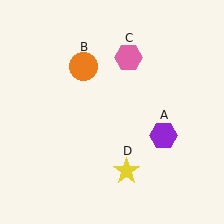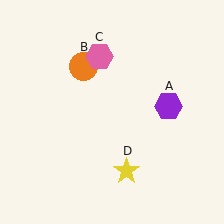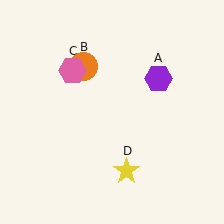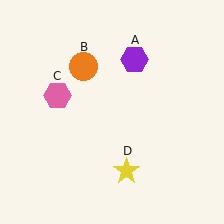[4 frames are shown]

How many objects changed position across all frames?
2 objects changed position: purple hexagon (object A), pink hexagon (object C).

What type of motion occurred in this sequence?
The purple hexagon (object A), pink hexagon (object C) rotated counterclockwise around the center of the scene.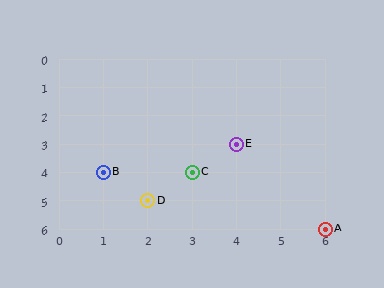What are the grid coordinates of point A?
Point A is at grid coordinates (6, 6).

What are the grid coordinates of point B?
Point B is at grid coordinates (1, 4).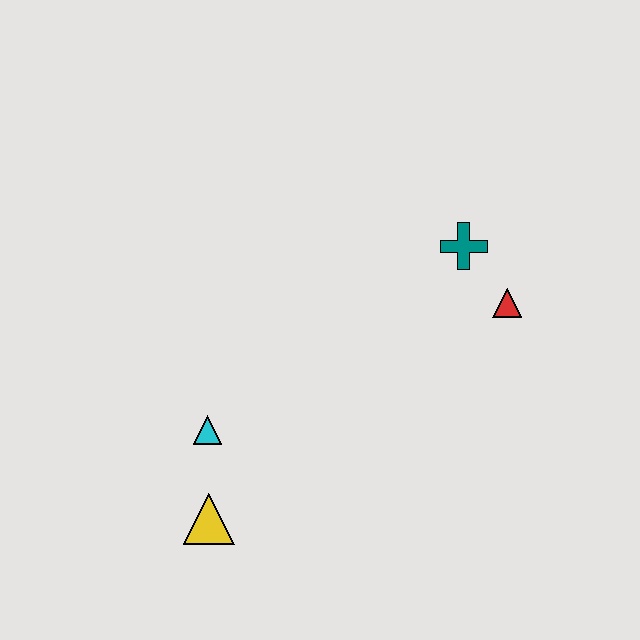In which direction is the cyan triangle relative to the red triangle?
The cyan triangle is to the left of the red triangle.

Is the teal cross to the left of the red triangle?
Yes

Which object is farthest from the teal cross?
The yellow triangle is farthest from the teal cross.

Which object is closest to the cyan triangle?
The yellow triangle is closest to the cyan triangle.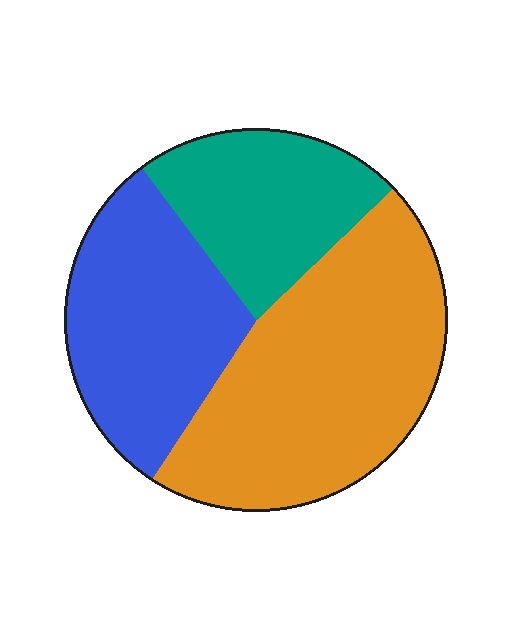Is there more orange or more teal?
Orange.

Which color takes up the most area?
Orange, at roughly 45%.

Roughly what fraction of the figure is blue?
Blue takes up about one third (1/3) of the figure.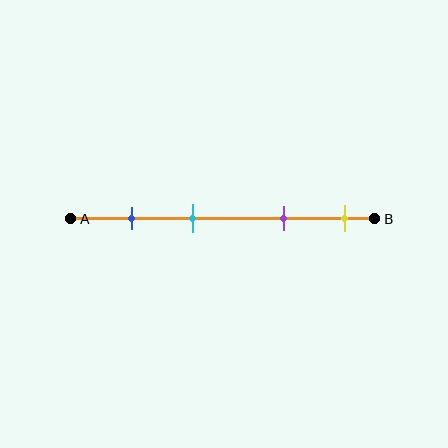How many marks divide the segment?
There are 4 marks dividing the segment.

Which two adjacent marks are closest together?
The blue and cyan marks are the closest adjacent pair.